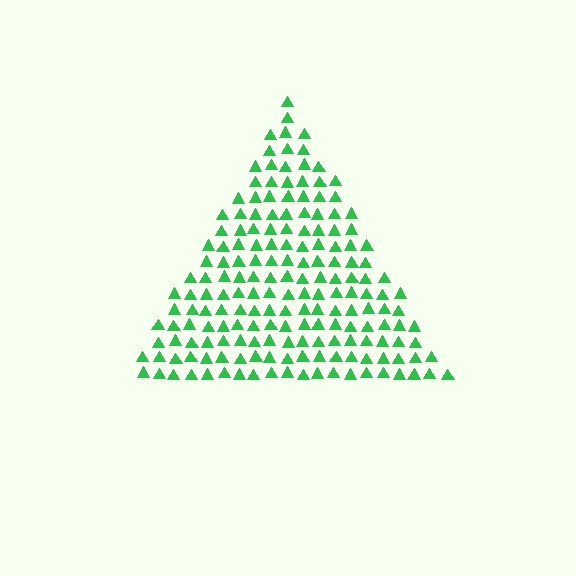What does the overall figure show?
The overall figure shows a triangle.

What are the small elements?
The small elements are triangles.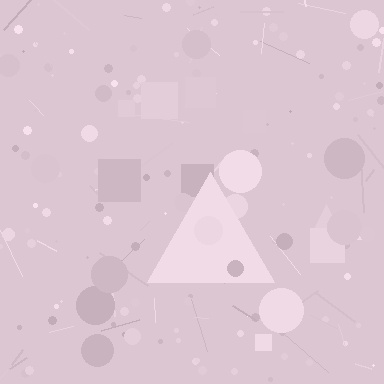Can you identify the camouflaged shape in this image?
The camouflaged shape is a triangle.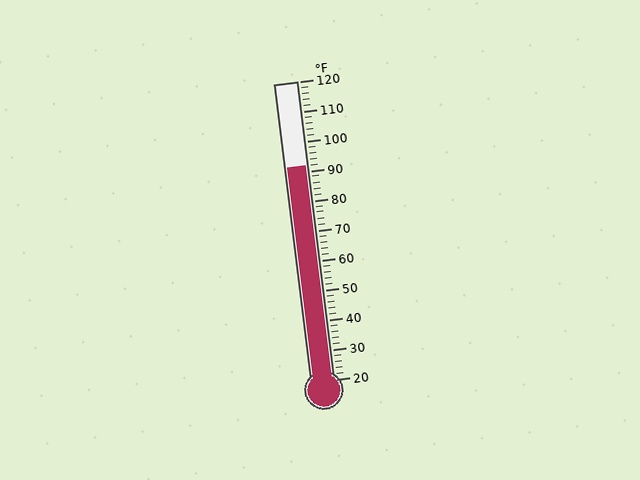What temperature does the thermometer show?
The thermometer shows approximately 92°F.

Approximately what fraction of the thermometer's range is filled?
The thermometer is filled to approximately 70% of its range.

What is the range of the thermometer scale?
The thermometer scale ranges from 20°F to 120°F.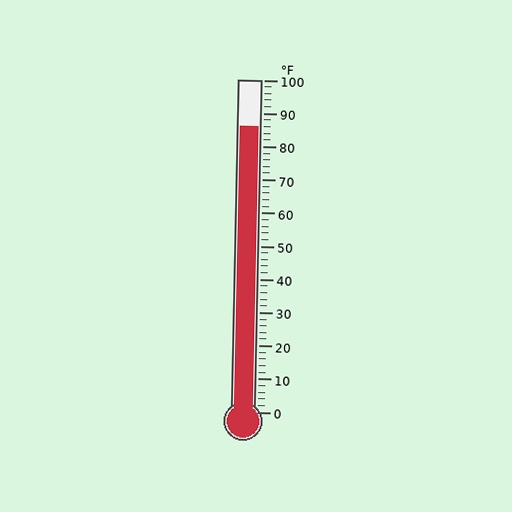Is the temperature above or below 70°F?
The temperature is above 70°F.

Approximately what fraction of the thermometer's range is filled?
The thermometer is filled to approximately 85% of its range.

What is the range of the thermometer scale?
The thermometer scale ranges from 0°F to 100°F.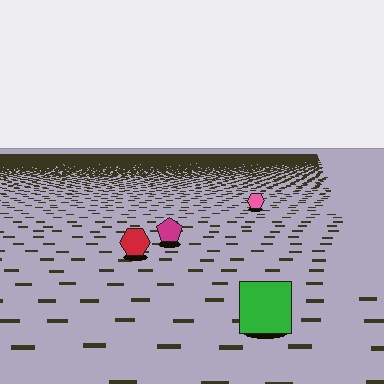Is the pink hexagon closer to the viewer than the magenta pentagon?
No. The magenta pentagon is closer — you can tell from the texture gradient: the ground texture is coarser near it.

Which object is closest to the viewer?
The green square is closest. The texture marks near it are larger and more spread out.